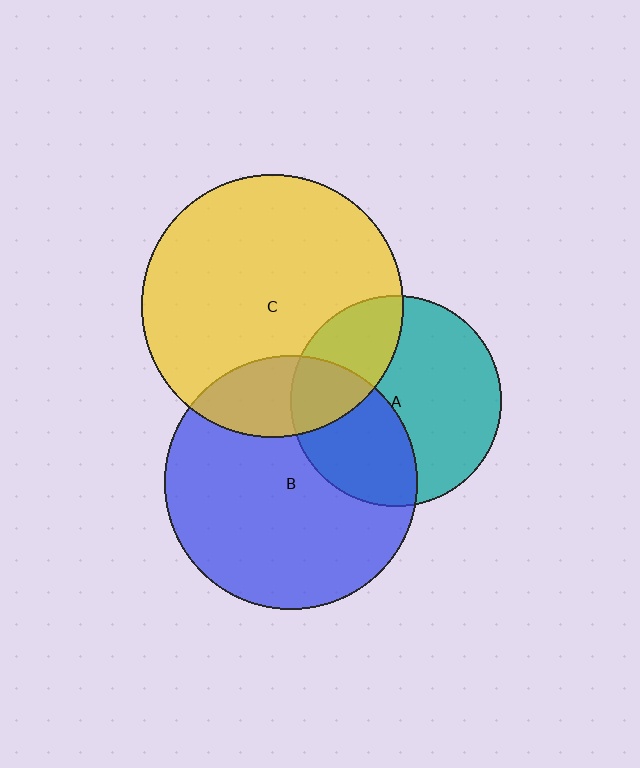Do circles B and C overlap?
Yes.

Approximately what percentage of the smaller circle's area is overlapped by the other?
Approximately 20%.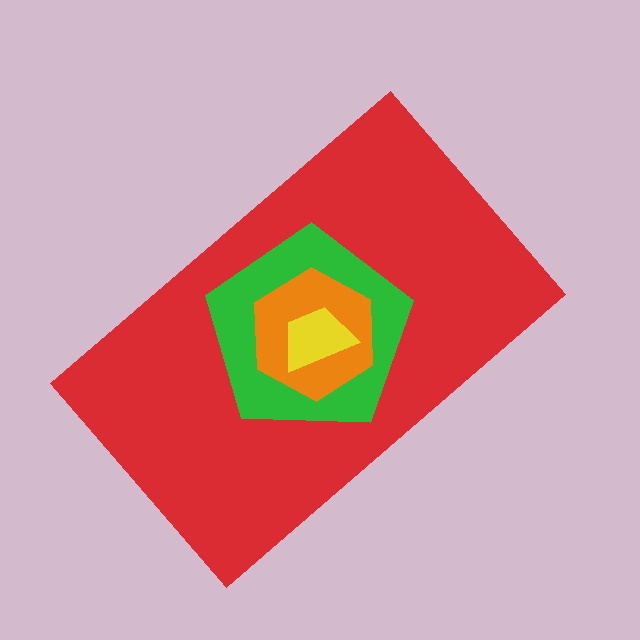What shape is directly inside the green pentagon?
The orange hexagon.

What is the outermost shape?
The red rectangle.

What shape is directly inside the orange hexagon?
The yellow trapezoid.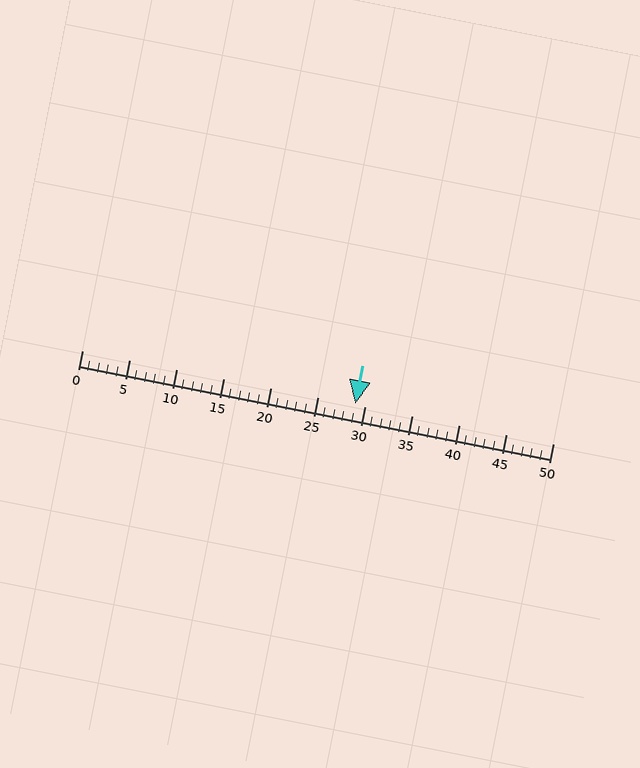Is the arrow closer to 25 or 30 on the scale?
The arrow is closer to 30.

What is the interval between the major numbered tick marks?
The major tick marks are spaced 5 units apart.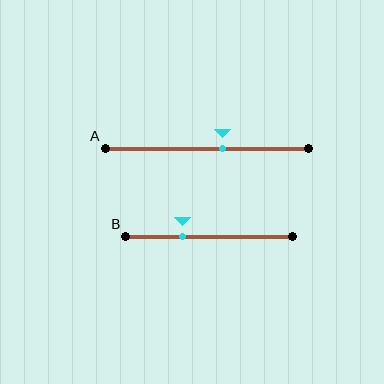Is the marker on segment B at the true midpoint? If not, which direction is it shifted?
No, the marker on segment B is shifted to the left by about 16% of the segment length.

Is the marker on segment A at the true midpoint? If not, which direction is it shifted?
No, the marker on segment A is shifted to the right by about 8% of the segment length.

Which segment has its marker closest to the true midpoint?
Segment A has its marker closest to the true midpoint.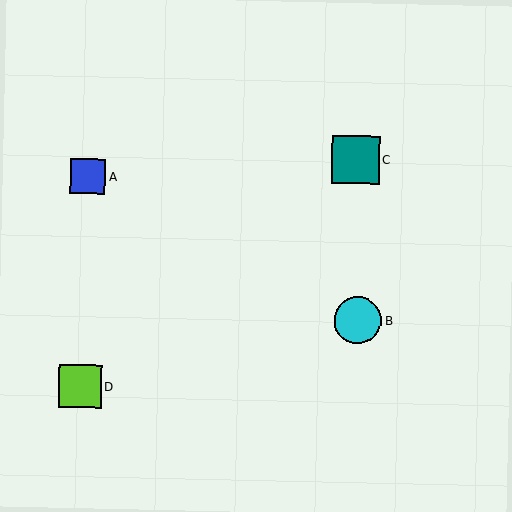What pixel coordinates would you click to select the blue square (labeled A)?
Click at (88, 177) to select the blue square A.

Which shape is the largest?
The teal square (labeled C) is the largest.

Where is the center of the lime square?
The center of the lime square is at (80, 386).